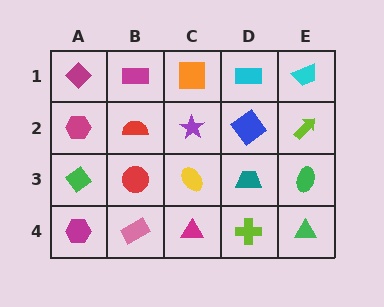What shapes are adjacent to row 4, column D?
A teal trapezoid (row 3, column D), a magenta triangle (row 4, column C), a green triangle (row 4, column E).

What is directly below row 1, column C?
A purple star.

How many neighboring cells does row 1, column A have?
2.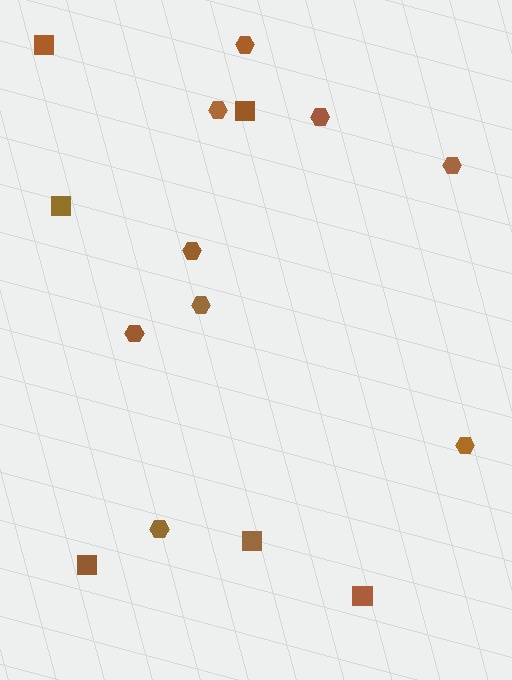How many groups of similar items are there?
There are 2 groups: one group of squares (6) and one group of hexagons (9).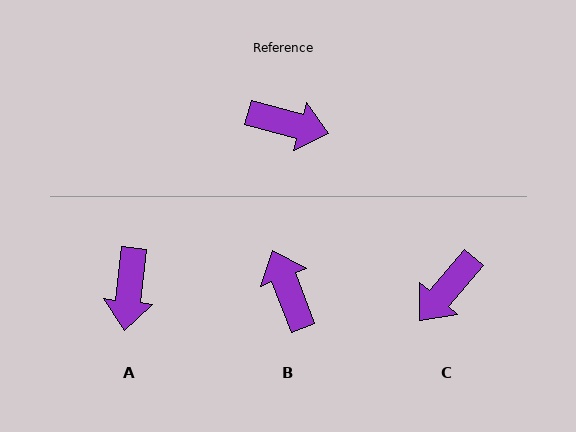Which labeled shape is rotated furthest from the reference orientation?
B, about 126 degrees away.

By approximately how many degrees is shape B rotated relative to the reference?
Approximately 126 degrees counter-clockwise.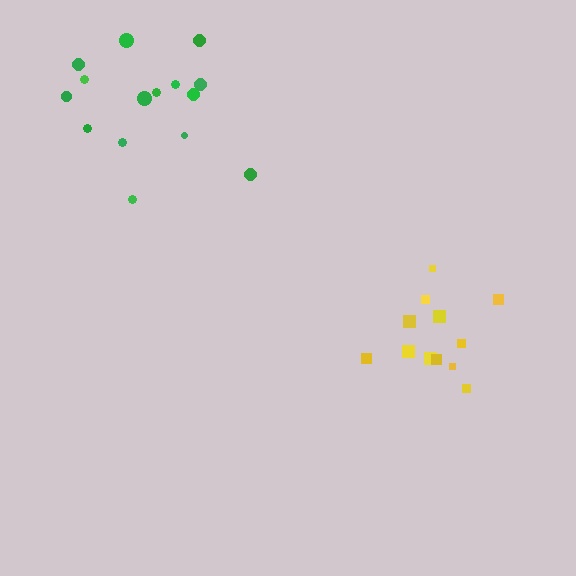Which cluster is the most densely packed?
Yellow.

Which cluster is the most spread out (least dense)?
Green.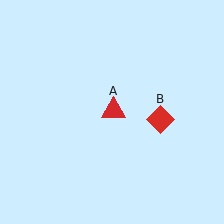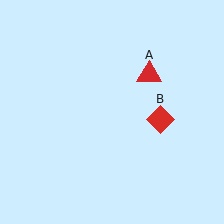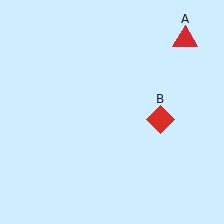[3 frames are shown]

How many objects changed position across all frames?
1 object changed position: red triangle (object A).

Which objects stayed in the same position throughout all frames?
Red diamond (object B) remained stationary.